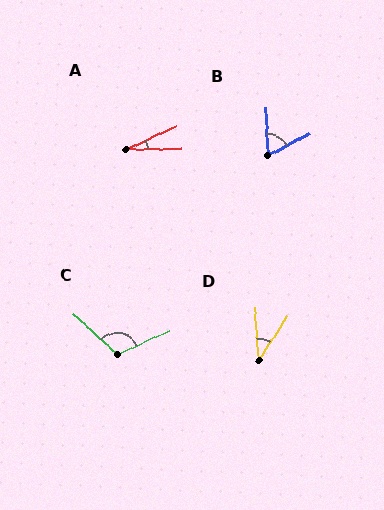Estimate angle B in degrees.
Approximately 65 degrees.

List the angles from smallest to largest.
A (24°), D (36°), B (65°), C (113°).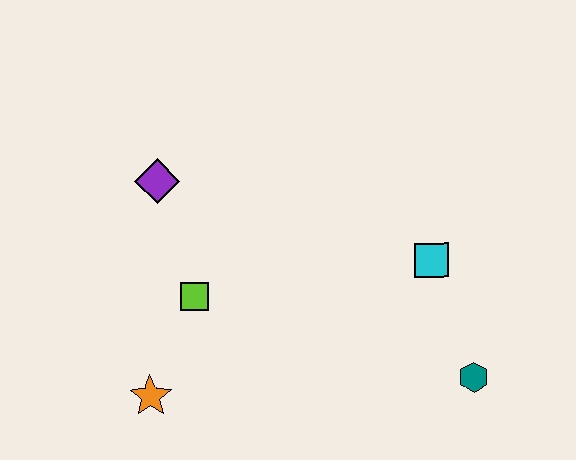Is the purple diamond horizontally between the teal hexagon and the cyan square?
No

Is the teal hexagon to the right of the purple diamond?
Yes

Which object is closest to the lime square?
The orange star is closest to the lime square.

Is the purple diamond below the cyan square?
No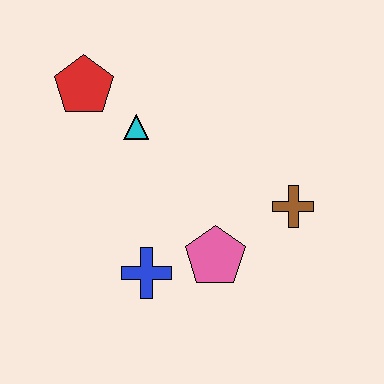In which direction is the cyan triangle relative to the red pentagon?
The cyan triangle is to the right of the red pentagon.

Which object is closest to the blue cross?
The pink pentagon is closest to the blue cross.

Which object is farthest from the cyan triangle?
The brown cross is farthest from the cyan triangle.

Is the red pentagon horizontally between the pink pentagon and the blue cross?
No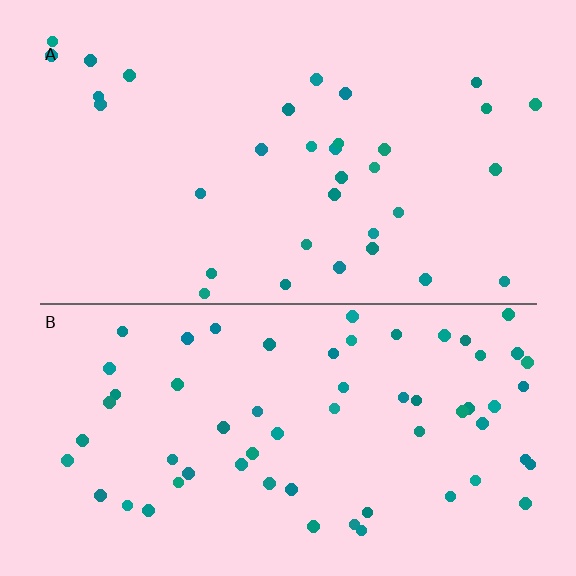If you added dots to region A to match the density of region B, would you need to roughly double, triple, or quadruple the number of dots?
Approximately double.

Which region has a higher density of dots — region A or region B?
B (the bottom).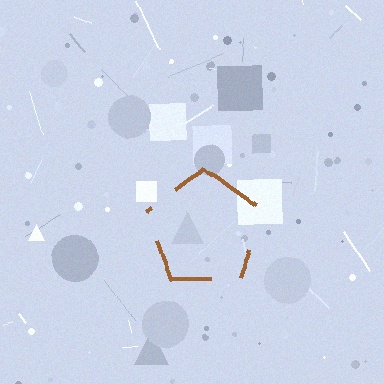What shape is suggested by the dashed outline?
The dashed outline suggests a pentagon.